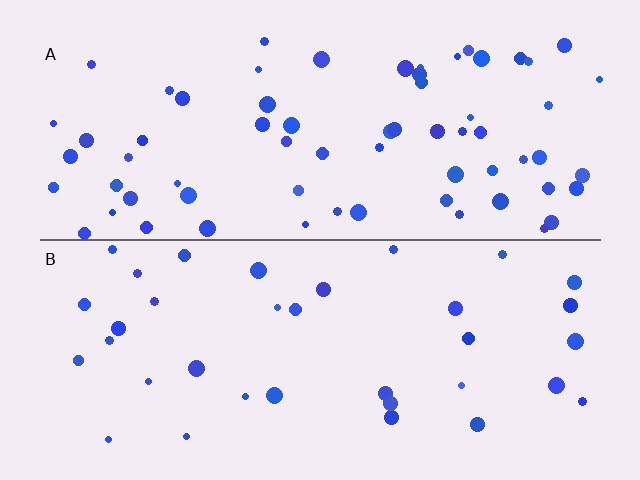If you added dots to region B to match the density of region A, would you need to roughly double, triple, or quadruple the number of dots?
Approximately double.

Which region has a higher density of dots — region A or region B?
A (the top).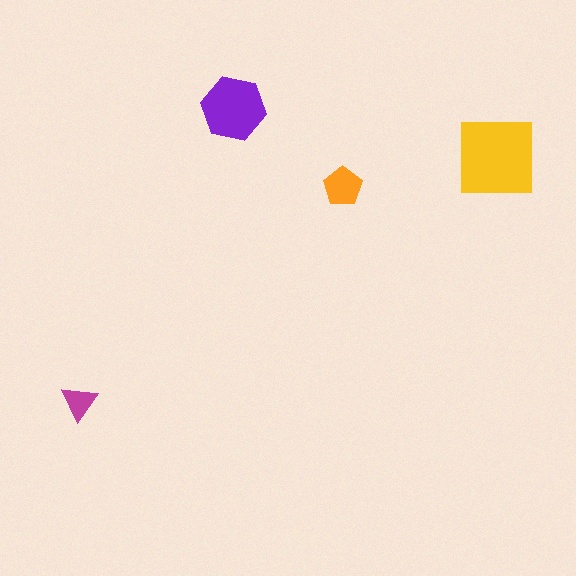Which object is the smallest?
The magenta triangle.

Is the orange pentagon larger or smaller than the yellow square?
Smaller.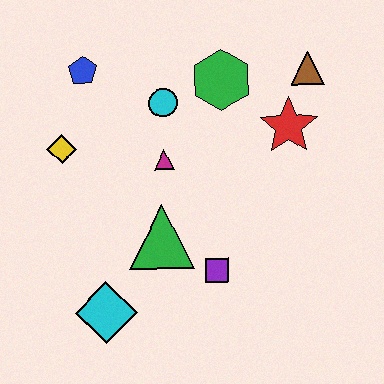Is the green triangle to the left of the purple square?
Yes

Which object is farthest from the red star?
The cyan diamond is farthest from the red star.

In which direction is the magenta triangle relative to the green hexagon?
The magenta triangle is below the green hexagon.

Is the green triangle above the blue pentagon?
No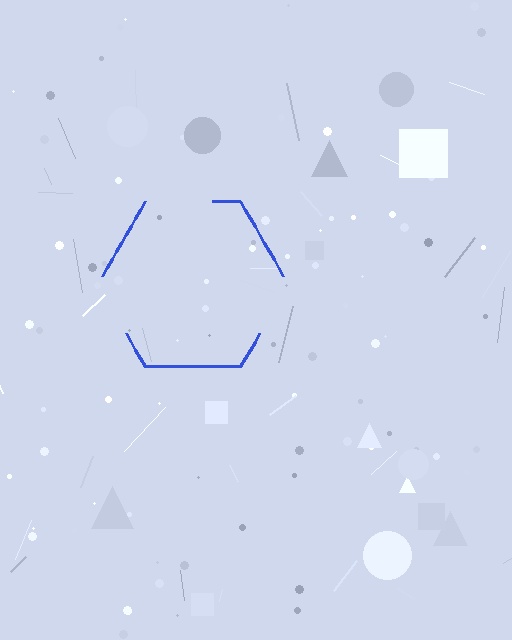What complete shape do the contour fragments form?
The contour fragments form a hexagon.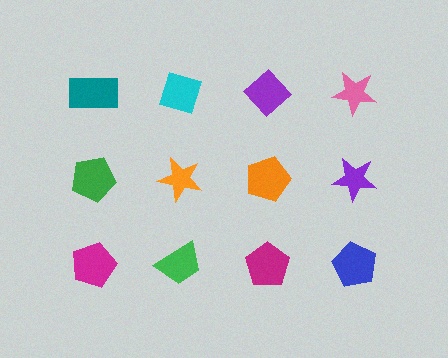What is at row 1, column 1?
A teal rectangle.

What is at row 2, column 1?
A green pentagon.